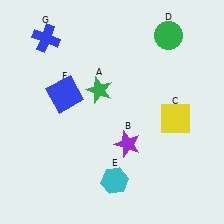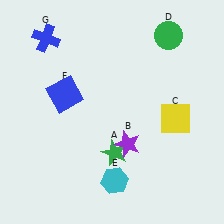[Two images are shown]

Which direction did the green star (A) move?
The green star (A) moved down.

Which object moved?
The green star (A) moved down.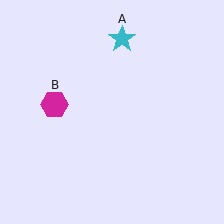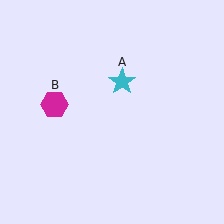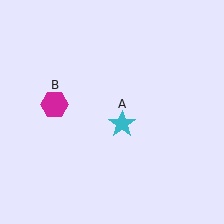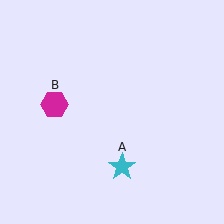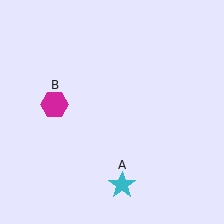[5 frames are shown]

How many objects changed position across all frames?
1 object changed position: cyan star (object A).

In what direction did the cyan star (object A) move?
The cyan star (object A) moved down.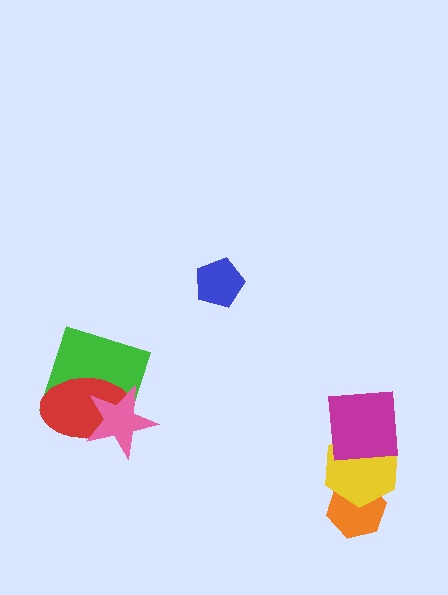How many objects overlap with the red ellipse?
2 objects overlap with the red ellipse.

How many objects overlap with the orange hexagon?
1 object overlaps with the orange hexagon.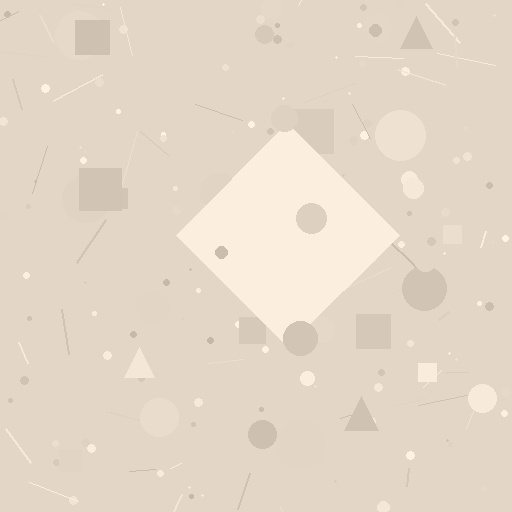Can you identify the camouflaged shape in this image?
The camouflaged shape is a diamond.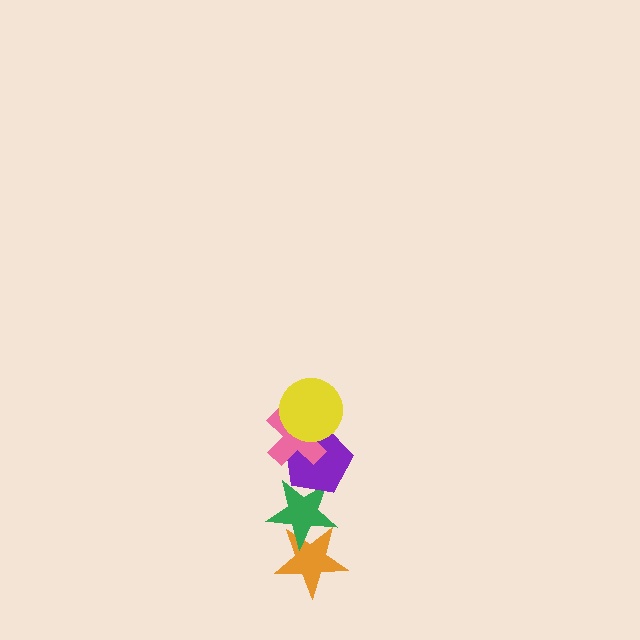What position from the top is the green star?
The green star is 4th from the top.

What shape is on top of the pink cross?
The yellow circle is on top of the pink cross.